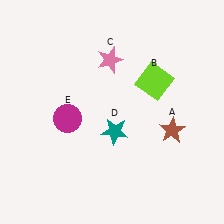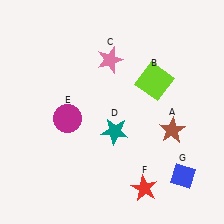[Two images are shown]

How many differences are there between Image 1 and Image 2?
There are 2 differences between the two images.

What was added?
A red star (F), a blue diamond (G) were added in Image 2.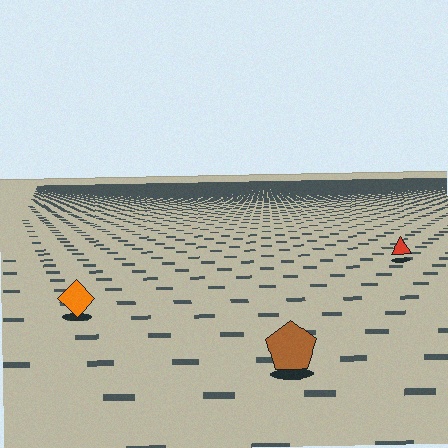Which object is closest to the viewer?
The brown pentagon is closest. The texture marks near it are larger and more spread out.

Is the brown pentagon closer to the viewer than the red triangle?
Yes. The brown pentagon is closer — you can tell from the texture gradient: the ground texture is coarser near it.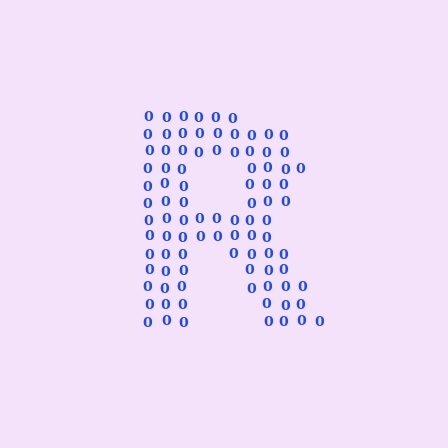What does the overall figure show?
The overall figure shows the letter R.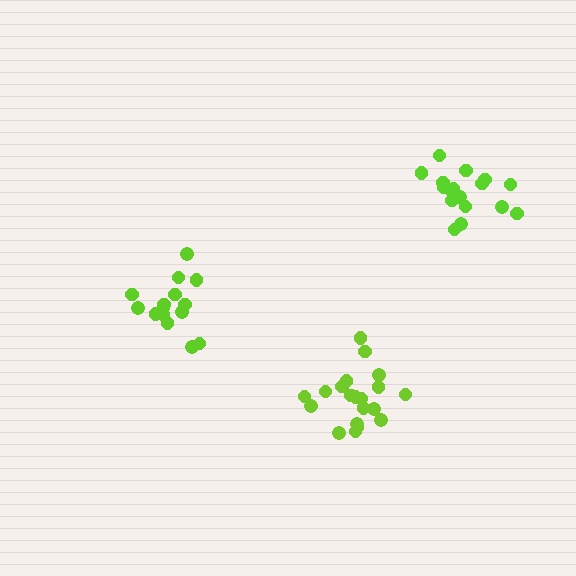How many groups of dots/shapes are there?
There are 3 groups.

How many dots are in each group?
Group 1: 15 dots, Group 2: 20 dots, Group 3: 17 dots (52 total).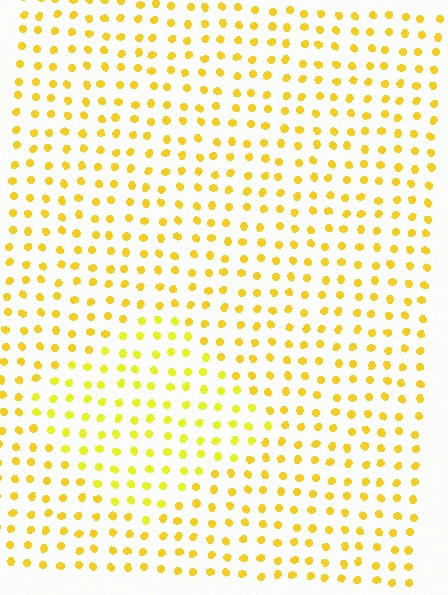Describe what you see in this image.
The image is filled with small yellow elements in a uniform arrangement. A diamond-shaped region is visible where the elements are tinted to a slightly different hue, forming a subtle color boundary.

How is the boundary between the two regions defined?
The boundary is defined purely by a slight shift in hue (about 15 degrees). Spacing, size, and orientation are identical on both sides.